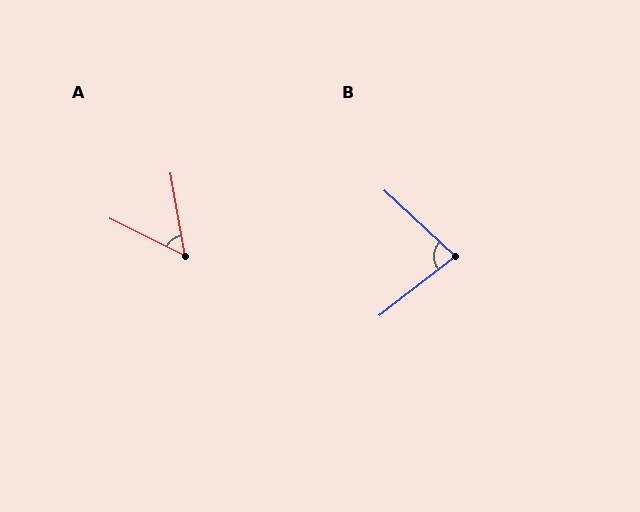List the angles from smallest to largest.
A (54°), B (81°).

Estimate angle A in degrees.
Approximately 54 degrees.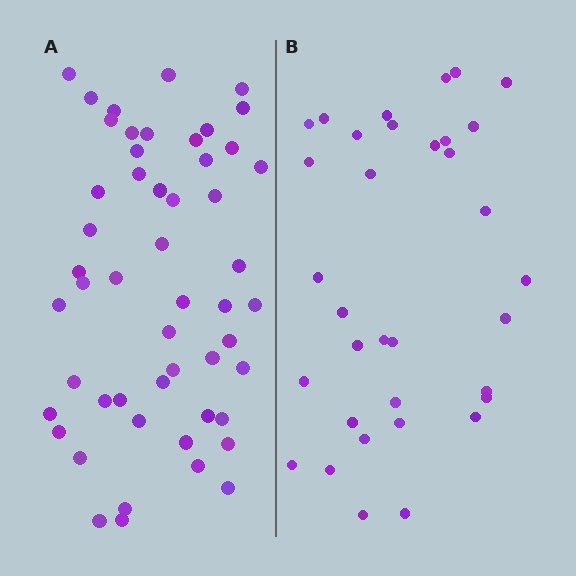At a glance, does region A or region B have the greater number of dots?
Region A (the left region) has more dots.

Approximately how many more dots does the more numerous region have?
Region A has approximately 20 more dots than region B.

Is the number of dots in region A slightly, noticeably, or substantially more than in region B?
Region A has substantially more. The ratio is roughly 1.5 to 1.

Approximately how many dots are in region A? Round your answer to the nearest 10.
About 50 dots. (The exact count is 52, which rounds to 50.)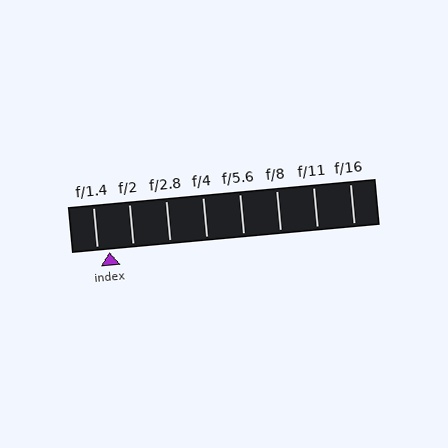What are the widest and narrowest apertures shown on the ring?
The widest aperture shown is f/1.4 and the narrowest is f/16.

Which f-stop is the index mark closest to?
The index mark is closest to f/1.4.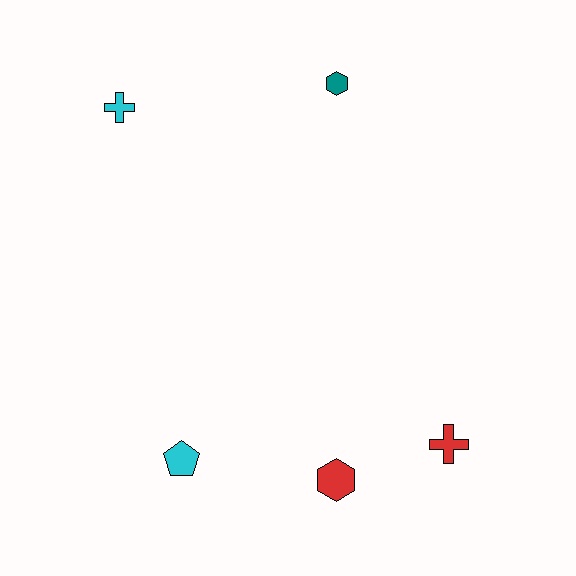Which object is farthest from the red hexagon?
The cyan cross is farthest from the red hexagon.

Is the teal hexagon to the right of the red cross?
No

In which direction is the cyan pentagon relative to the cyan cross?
The cyan pentagon is below the cyan cross.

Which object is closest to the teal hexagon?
The cyan cross is closest to the teal hexagon.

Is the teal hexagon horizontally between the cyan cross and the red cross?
Yes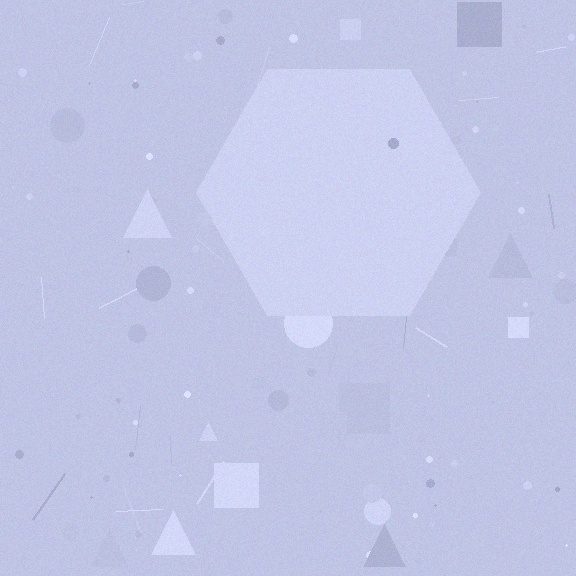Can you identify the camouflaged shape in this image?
The camouflaged shape is a hexagon.